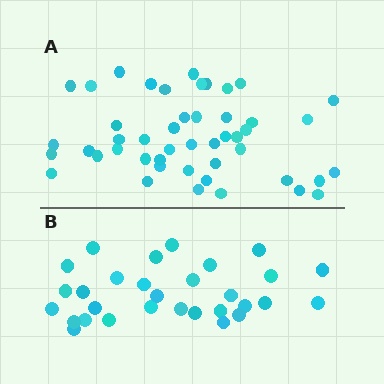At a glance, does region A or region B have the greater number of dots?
Region A (the top region) has more dots.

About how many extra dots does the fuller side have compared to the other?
Region A has approximately 15 more dots than region B.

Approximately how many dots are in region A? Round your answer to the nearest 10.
About 50 dots. (The exact count is 47, which rounds to 50.)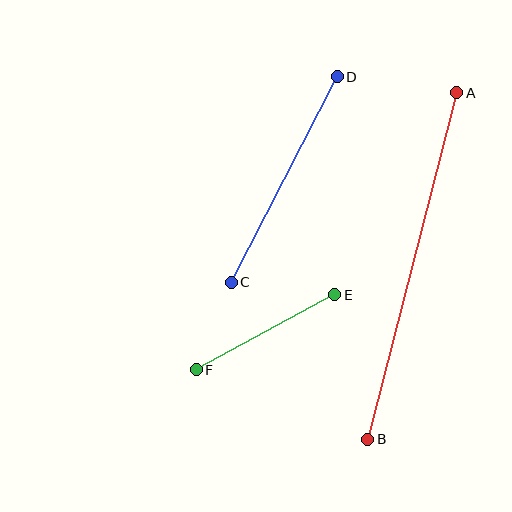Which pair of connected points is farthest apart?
Points A and B are farthest apart.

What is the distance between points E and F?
The distance is approximately 157 pixels.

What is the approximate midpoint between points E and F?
The midpoint is at approximately (265, 332) pixels.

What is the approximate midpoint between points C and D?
The midpoint is at approximately (284, 180) pixels.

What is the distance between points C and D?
The distance is approximately 231 pixels.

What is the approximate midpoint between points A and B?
The midpoint is at approximately (412, 266) pixels.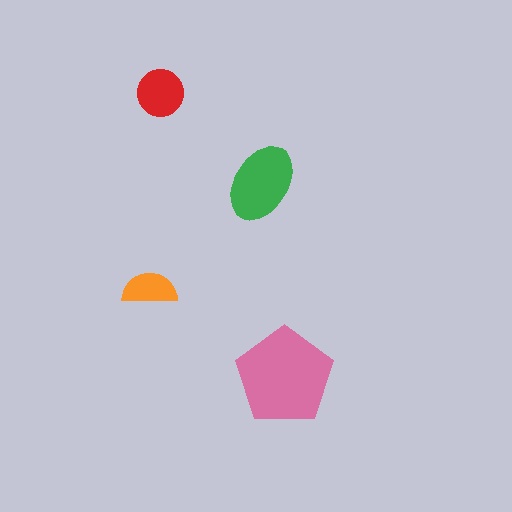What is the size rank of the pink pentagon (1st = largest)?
1st.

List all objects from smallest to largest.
The orange semicircle, the red circle, the green ellipse, the pink pentagon.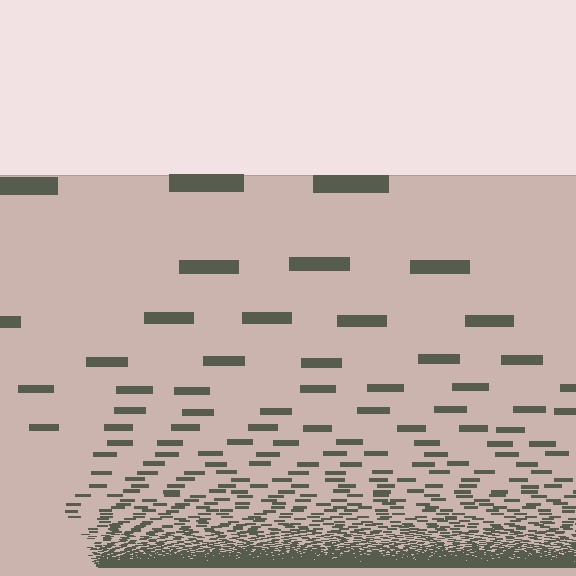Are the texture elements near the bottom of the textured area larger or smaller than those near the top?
Smaller. The gradient is inverted — elements near the bottom are smaller and denser.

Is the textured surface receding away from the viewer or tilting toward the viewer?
The surface appears to tilt toward the viewer. Texture elements get larger and sparser toward the top.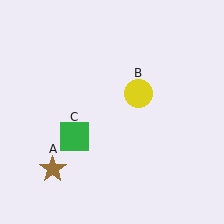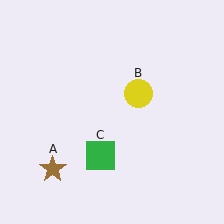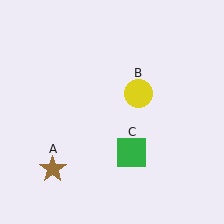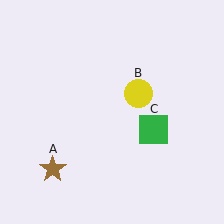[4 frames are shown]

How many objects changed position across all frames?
1 object changed position: green square (object C).